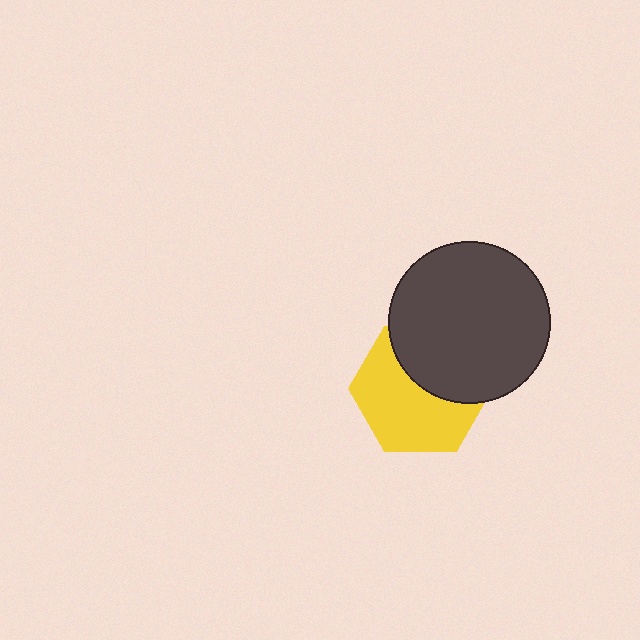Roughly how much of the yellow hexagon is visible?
About half of it is visible (roughly 59%).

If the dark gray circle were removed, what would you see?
You would see the complete yellow hexagon.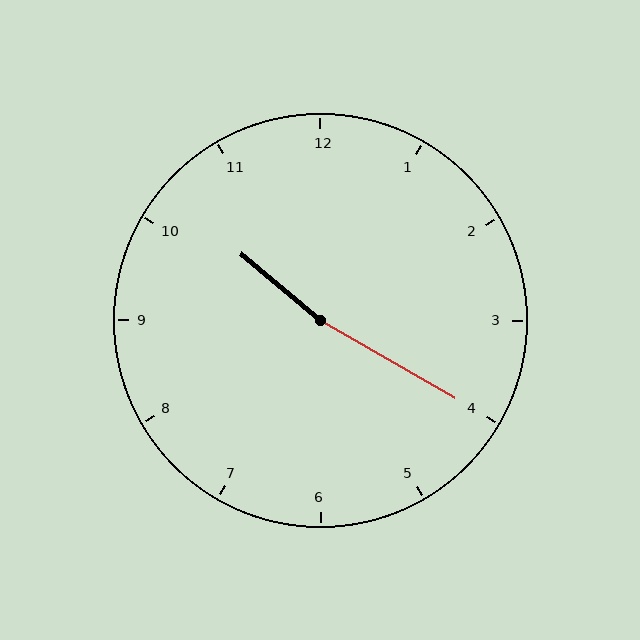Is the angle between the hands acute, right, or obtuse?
It is obtuse.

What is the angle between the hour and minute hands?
Approximately 170 degrees.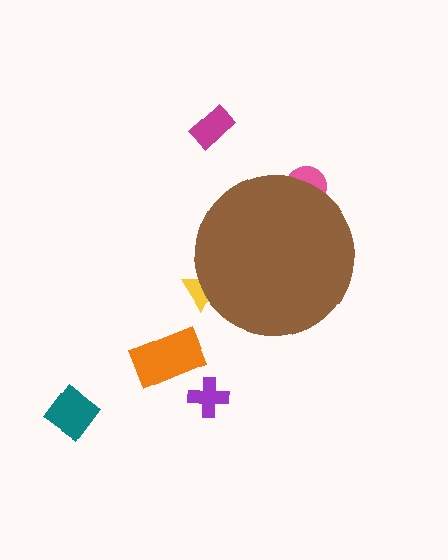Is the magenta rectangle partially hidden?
No, the magenta rectangle is fully visible.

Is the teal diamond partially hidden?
No, the teal diamond is fully visible.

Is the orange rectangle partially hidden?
No, the orange rectangle is fully visible.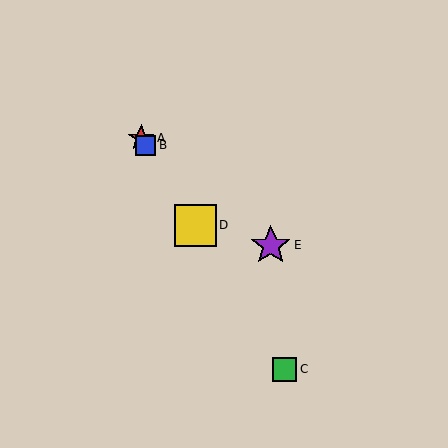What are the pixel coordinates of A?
Object A is at (141, 138).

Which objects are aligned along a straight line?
Objects A, B, C, D are aligned along a straight line.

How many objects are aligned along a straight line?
4 objects (A, B, C, D) are aligned along a straight line.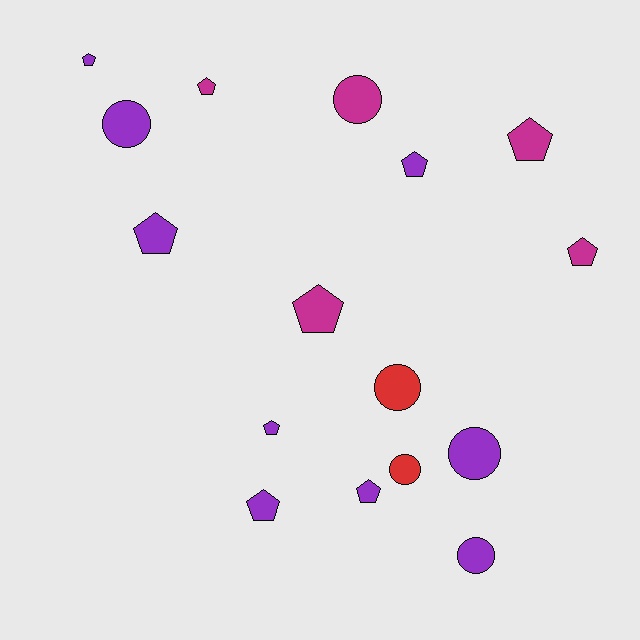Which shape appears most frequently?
Pentagon, with 10 objects.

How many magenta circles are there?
There is 1 magenta circle.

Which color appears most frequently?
Purple, with 9 objects.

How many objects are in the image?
There are 16 objects.